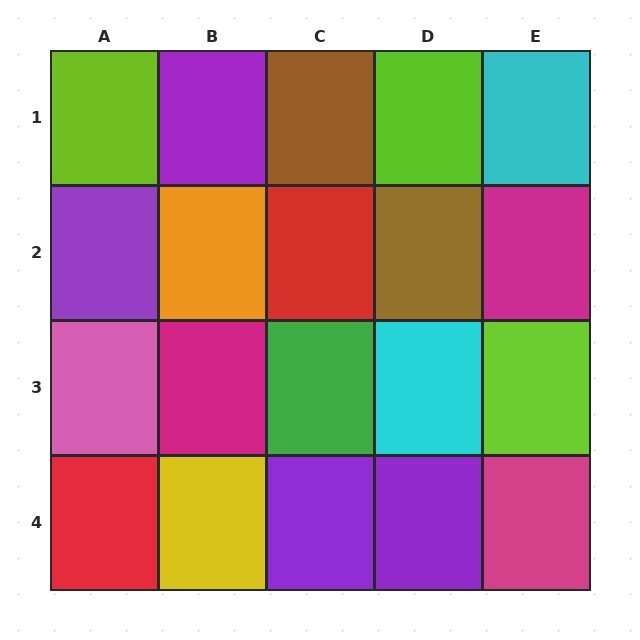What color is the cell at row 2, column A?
Purple.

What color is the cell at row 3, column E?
Lime.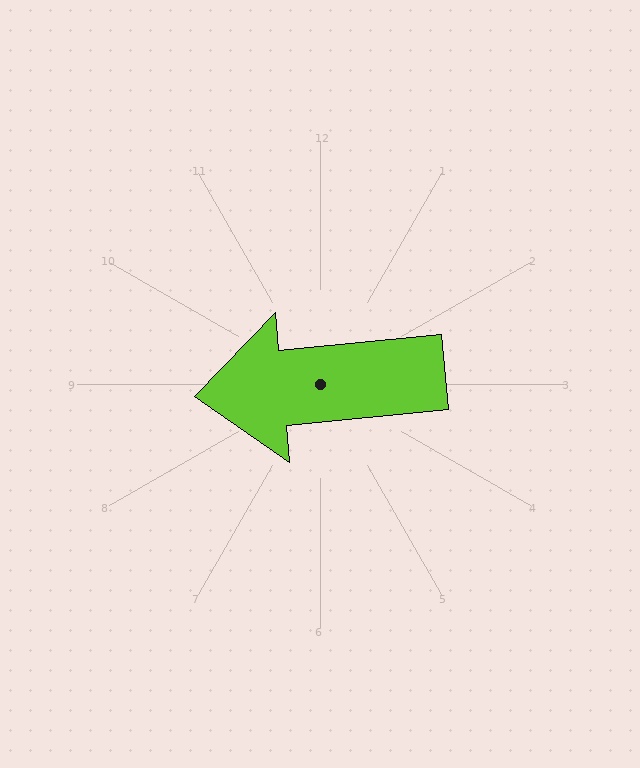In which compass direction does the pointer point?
West.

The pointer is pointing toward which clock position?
Roughly 9 o'clock.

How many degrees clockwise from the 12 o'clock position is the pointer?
Approximately 264 degrees.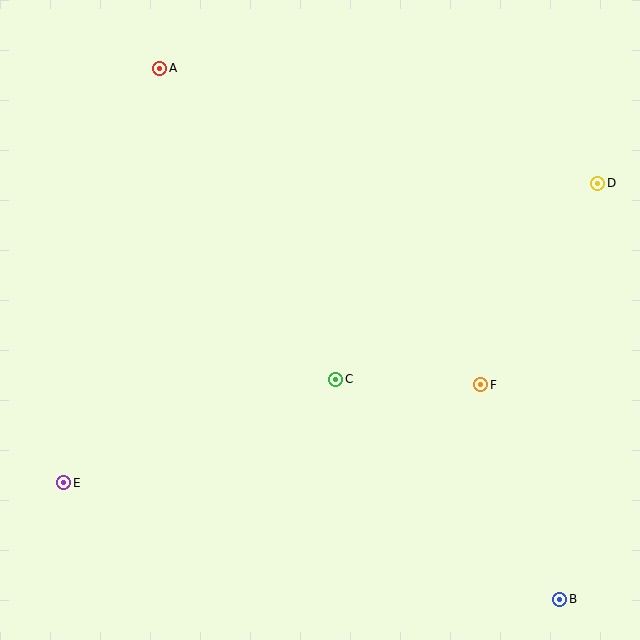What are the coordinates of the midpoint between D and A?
The midpoint between D and A is at (379, 126).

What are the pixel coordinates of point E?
Point E is at (64, 483).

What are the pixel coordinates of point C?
Point C is at (336, 379).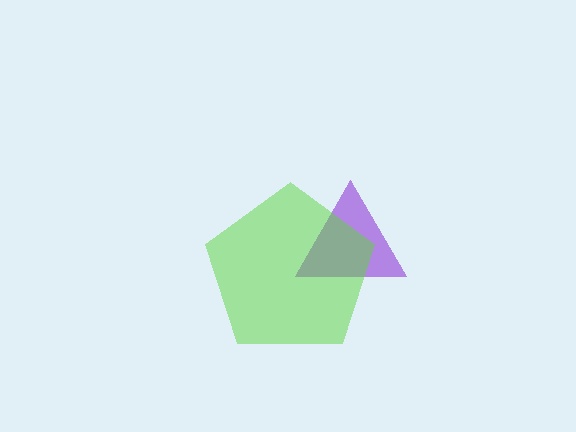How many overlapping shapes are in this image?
There are 2 overlapping shapes in the image.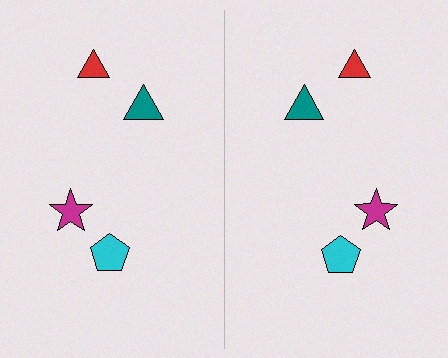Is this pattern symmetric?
Yes, this pattern has bilateral (reflection) symmetry.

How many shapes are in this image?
There are 8 shapes in this image.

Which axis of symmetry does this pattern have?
The pattern has a vertical axis of symmetry running through the center of the image.